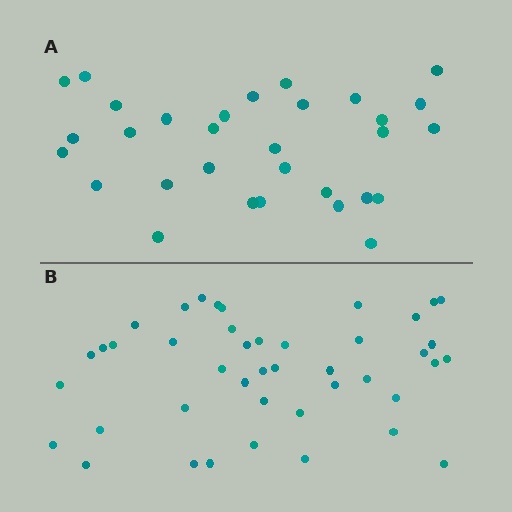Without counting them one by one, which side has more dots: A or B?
Region B (the bottom region) has more dots.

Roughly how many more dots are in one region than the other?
Region B has roughly 12 or so more dots than region A.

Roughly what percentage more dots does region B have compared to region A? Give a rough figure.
About 40% more.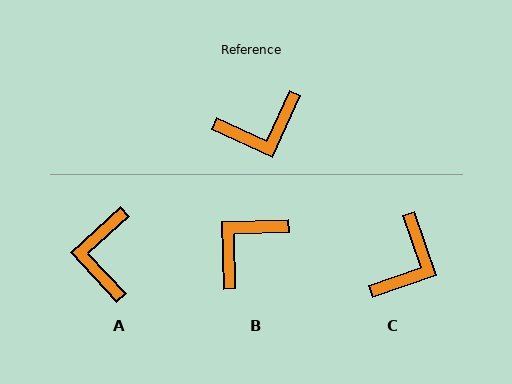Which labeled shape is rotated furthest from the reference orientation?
B, about 154 degrees away.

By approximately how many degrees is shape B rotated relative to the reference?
Approximately 154 degrees clockwise.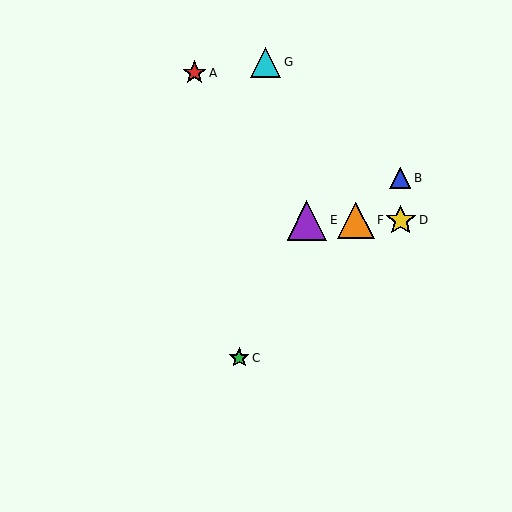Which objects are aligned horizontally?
Objects D, E, F are aligned horizontally.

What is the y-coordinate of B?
Object B is at y≈178.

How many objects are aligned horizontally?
3 objects (D, E, F) are aligned horizontally.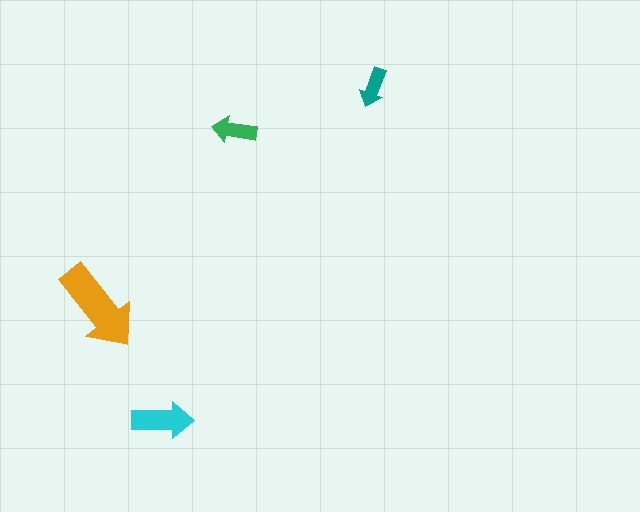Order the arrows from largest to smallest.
the orange one, the cyan one, the green one, the teal one.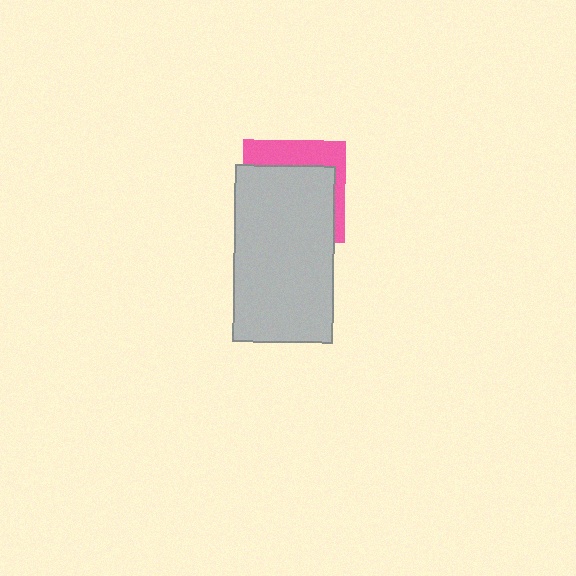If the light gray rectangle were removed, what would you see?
You would see the complete pink square.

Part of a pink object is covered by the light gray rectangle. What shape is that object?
It is a square.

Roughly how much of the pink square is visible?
A small part of it is visible (roughly 33%).